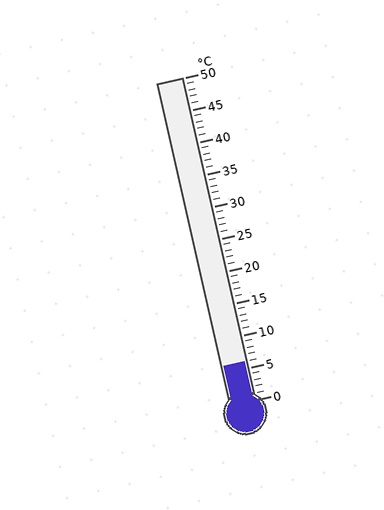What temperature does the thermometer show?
The thermometer shows approximately 6°C.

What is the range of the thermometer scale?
The thermometer scale ranges from 0°C to 50°C.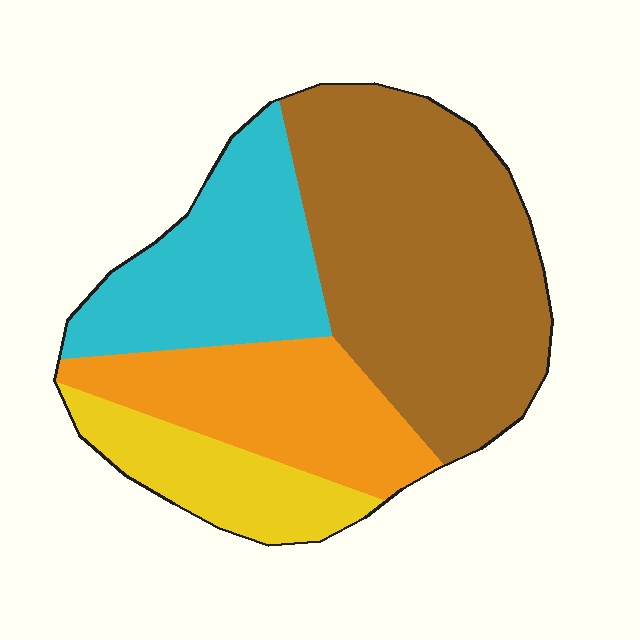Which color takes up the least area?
Yellow, at roughly 15%.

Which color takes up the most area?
Brown, at roughly 45%.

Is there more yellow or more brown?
Brown.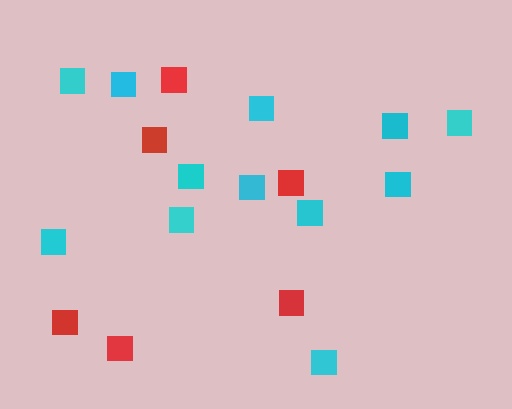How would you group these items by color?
There are 2 groups: one group of red squares (6) and one group of cyan squares (12).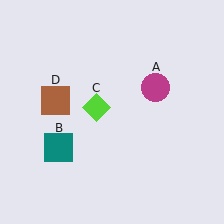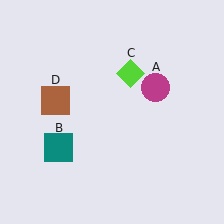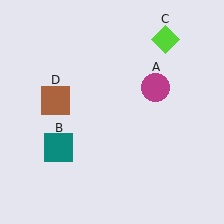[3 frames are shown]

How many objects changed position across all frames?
1 object changed position: lime diamond (object C).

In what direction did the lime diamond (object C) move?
The lime diamond (object C) moved up and to the right.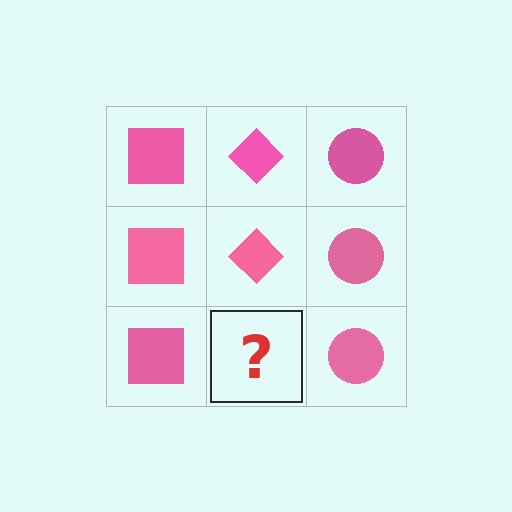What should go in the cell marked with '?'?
The missing cell should contain a pink diamond.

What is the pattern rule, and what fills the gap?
The rule is that each column has a consistent shape. The gap should be filled with a pink diamond.